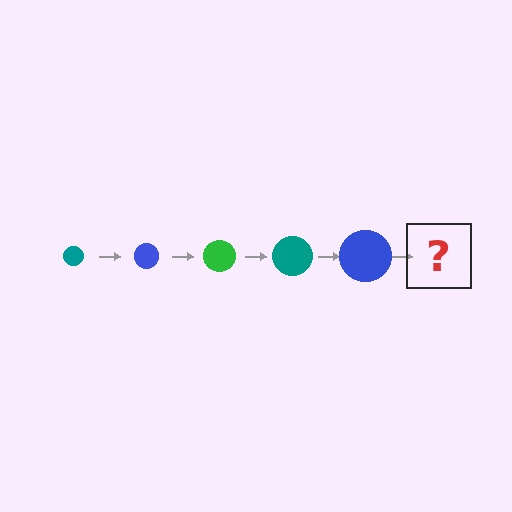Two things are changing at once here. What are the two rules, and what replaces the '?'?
The two rules are that the circle grows larger each step and the color cycles through teal, blue, and green. The '?' should be a green circle, larger than the previous one.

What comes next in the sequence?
The next element should be a green circle, larger than the previous one.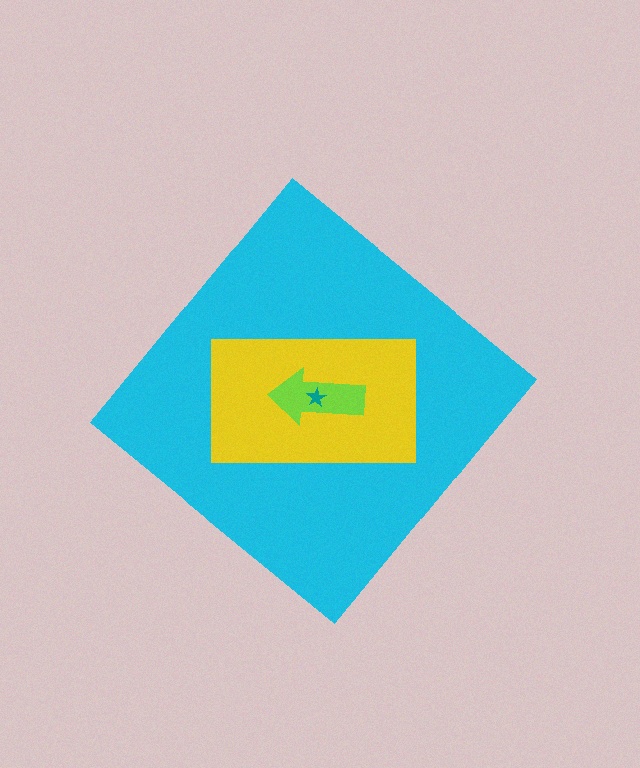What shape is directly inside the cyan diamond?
The yellow rectangle.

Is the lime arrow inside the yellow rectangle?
Yes.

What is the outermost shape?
The cyan diamond.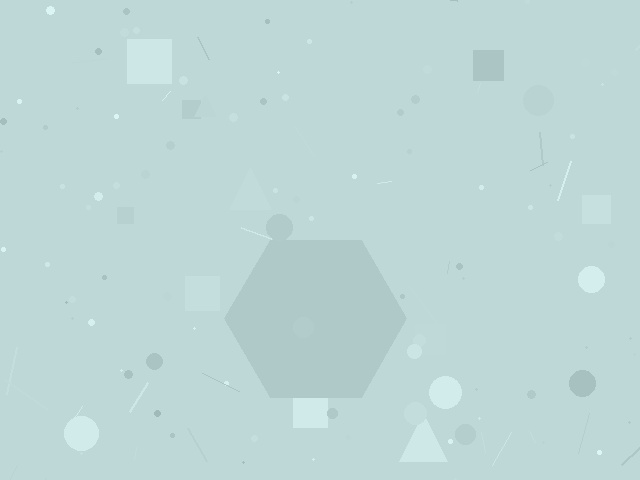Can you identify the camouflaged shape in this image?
The camouflaged shape is a hexagon.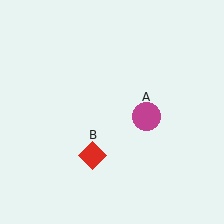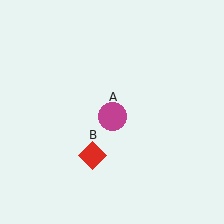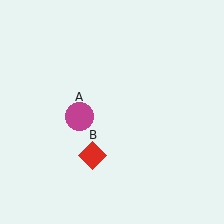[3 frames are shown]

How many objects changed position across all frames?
1 object changed position: magenta circle (object A).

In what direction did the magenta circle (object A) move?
The magenta circle (object A) moved left.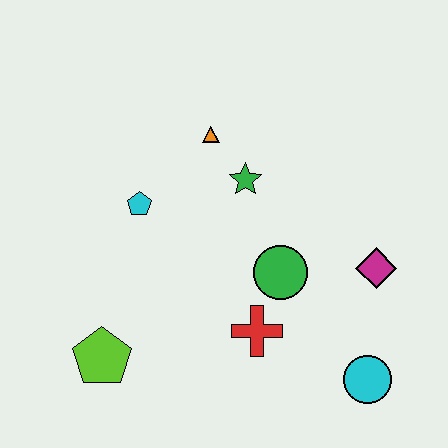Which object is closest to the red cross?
The green circle is closest to the red cross.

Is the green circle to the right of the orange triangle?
Yes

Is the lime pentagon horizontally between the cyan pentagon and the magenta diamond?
No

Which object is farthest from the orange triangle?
The cyan circle is farthest from the orange triangle.